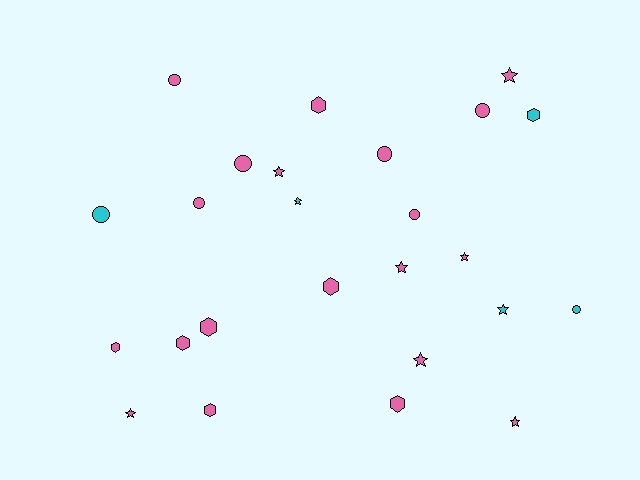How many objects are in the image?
There are 25 objects.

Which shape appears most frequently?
Star, with 9 objects.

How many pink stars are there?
There are 7 pink stars.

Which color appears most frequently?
Pink, with 20 objects.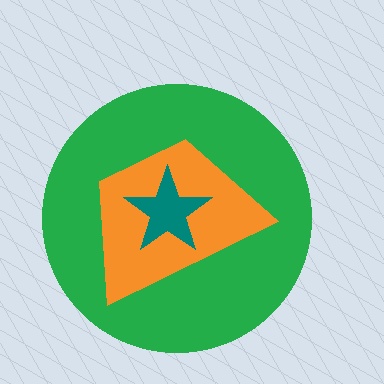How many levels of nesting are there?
3.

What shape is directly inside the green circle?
The orange trapezoid.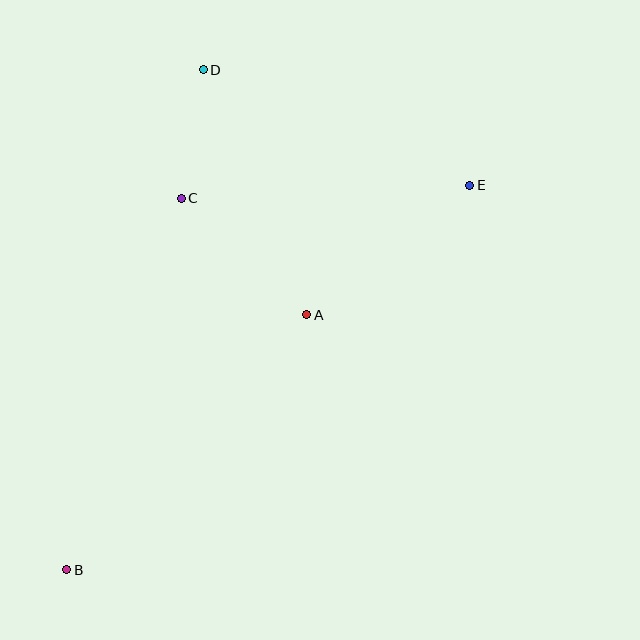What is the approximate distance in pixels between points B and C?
The distance between B and C is approximately 388 pixels.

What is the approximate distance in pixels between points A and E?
The distance between A and E is approximately 208 pixels.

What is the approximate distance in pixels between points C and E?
The distance between C and E is approximately 289 pixels.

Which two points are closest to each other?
Points C and D are closest to each other.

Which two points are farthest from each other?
Points B and E are farthest from each other.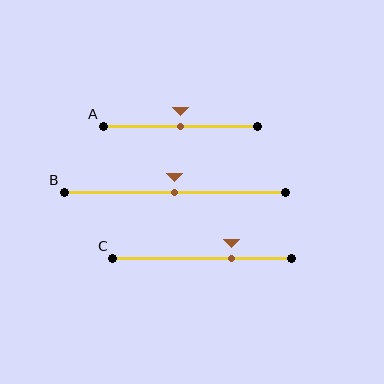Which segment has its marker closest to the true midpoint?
Segment A has its marker closest to the true midpoint.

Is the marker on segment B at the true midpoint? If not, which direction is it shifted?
Yes, the marker on segment B is at the true midpoint.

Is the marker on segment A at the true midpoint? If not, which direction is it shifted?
Yes, the marker on segment A is at the true midpoint.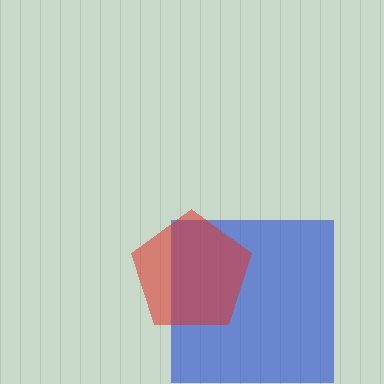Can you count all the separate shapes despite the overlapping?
Yes, there are 2 separate shapes.